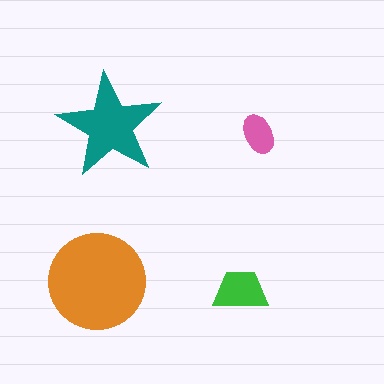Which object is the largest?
The orange circle.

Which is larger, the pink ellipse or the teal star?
The teal star.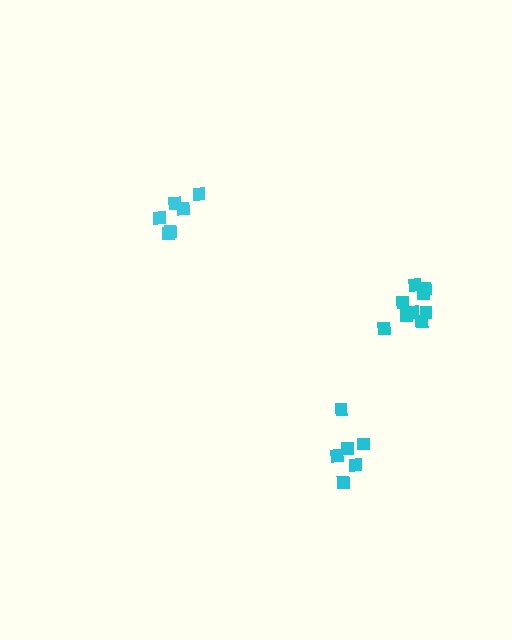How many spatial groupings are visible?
There are 3 spatial groupings.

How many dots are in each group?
Group 1: 6 dots, Group 2: 9 dots, Group 3: 6 dots (21 total).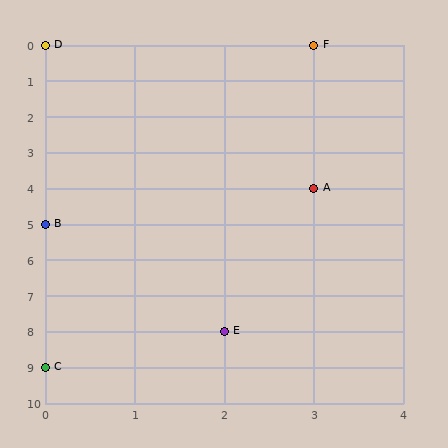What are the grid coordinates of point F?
Point F is at grid coordinates (3, 0).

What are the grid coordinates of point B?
Point B is at grid coordinates (0, 5).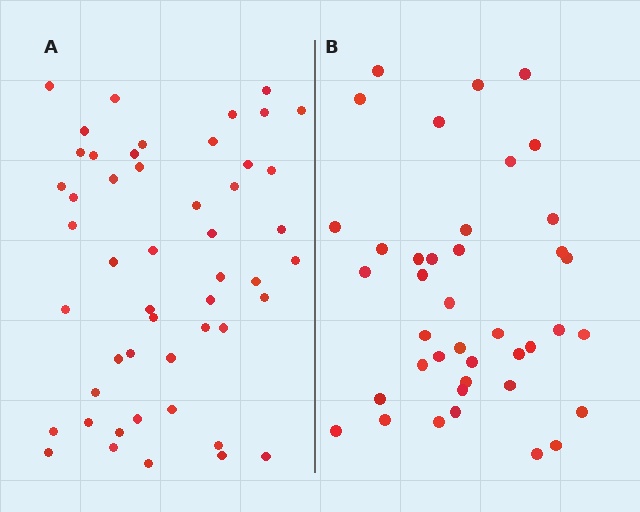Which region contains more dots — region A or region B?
Region A (the left region) has more dots.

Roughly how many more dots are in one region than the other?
Region A has roughly 10 or so more dots than region B.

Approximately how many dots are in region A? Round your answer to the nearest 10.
About 50 dots.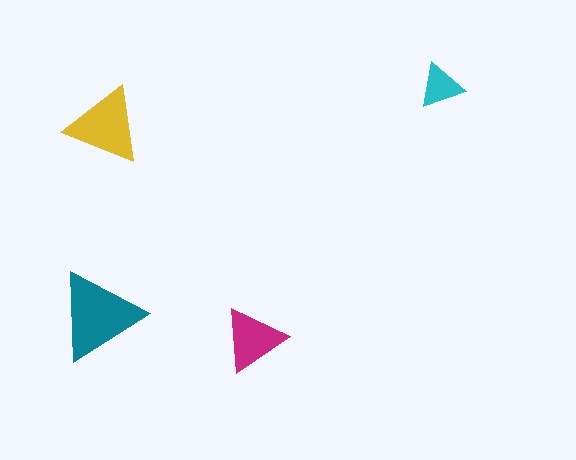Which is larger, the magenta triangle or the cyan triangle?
The magenta one.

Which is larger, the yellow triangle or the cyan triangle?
The yellow one.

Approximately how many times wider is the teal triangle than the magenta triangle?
About 1.5 times wider.